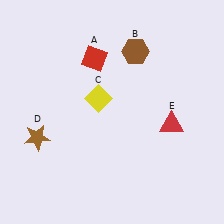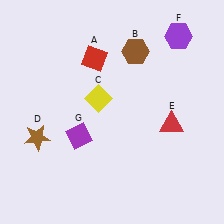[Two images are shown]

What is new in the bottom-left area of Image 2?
A purple diamond (G) was added in the bottom-left area of Image 2.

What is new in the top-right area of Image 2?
A purple hexagon (F) was added in the top-right area of Image 2.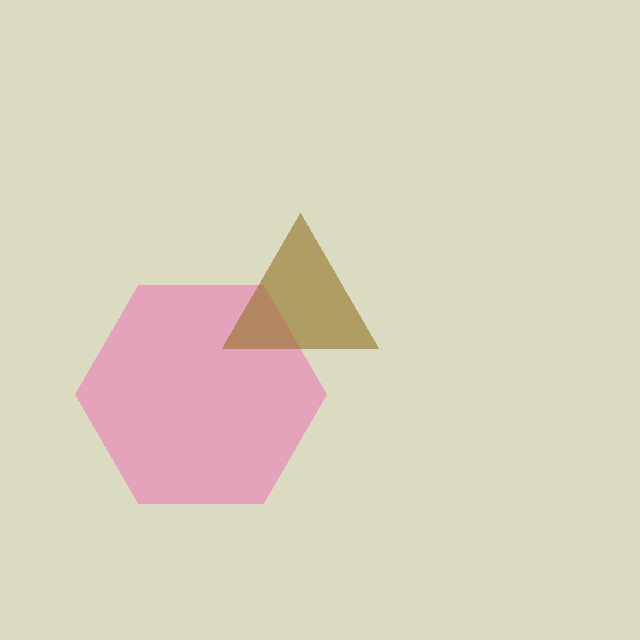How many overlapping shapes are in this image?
There are 2 overlapping shapes in the image.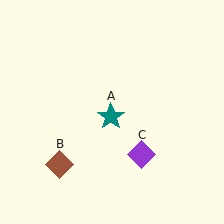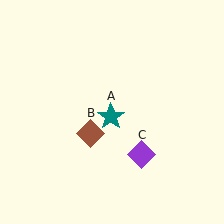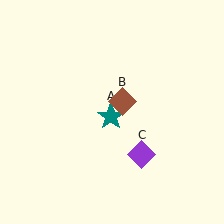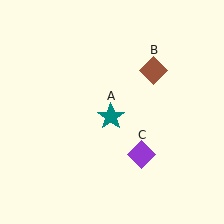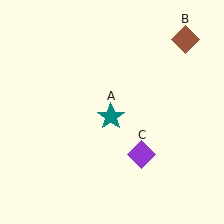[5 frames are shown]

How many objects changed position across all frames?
1 object changed position: brown diamond (object B).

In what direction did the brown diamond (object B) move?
The brown diamond (object B) moved up and to the right.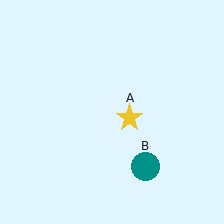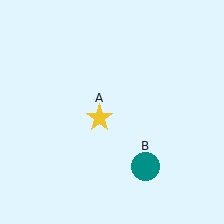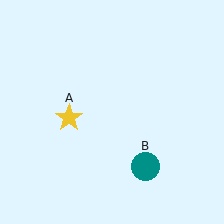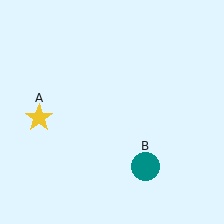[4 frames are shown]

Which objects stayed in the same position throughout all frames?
Teal circle (object B) remained stationary.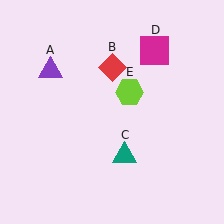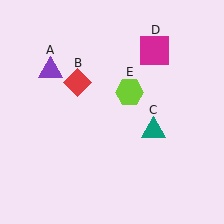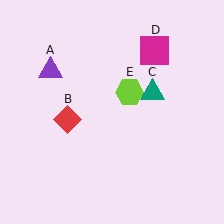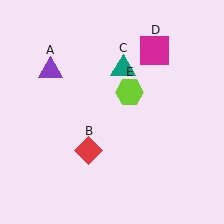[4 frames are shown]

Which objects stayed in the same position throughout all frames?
Purple triangle (object A) and magenta square (object D) and lime hexagon (object E) remained stationary.